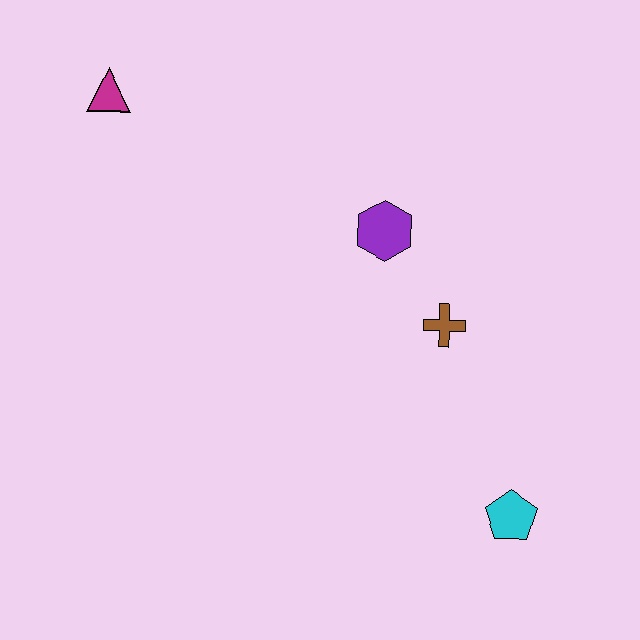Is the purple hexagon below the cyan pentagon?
No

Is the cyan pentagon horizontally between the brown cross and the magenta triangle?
No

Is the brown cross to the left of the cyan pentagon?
Yes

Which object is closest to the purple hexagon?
The brown cross is closest to the purple hexagon.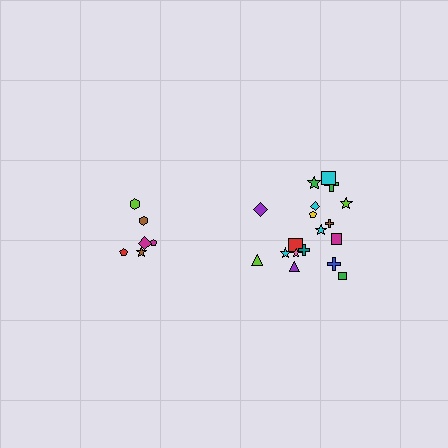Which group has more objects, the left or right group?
The right group.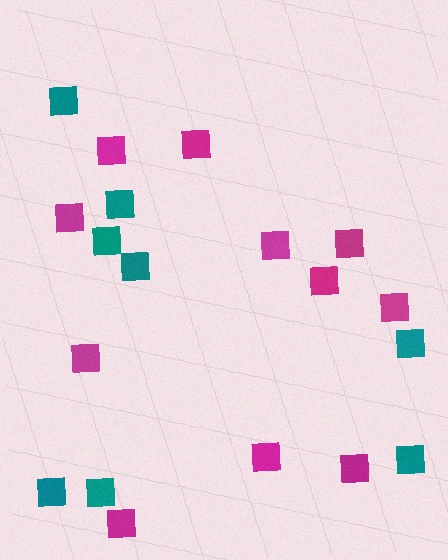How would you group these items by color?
There are 2 groups: one group of magenta squares (11) and one group of teal squares (8).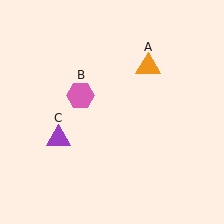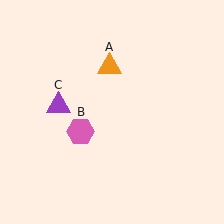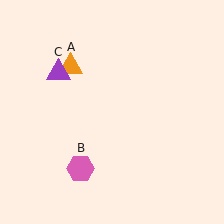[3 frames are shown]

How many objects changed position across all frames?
3 objects changed position: orange triangle (object A), pink hexagon (object B), purple triangle (object C).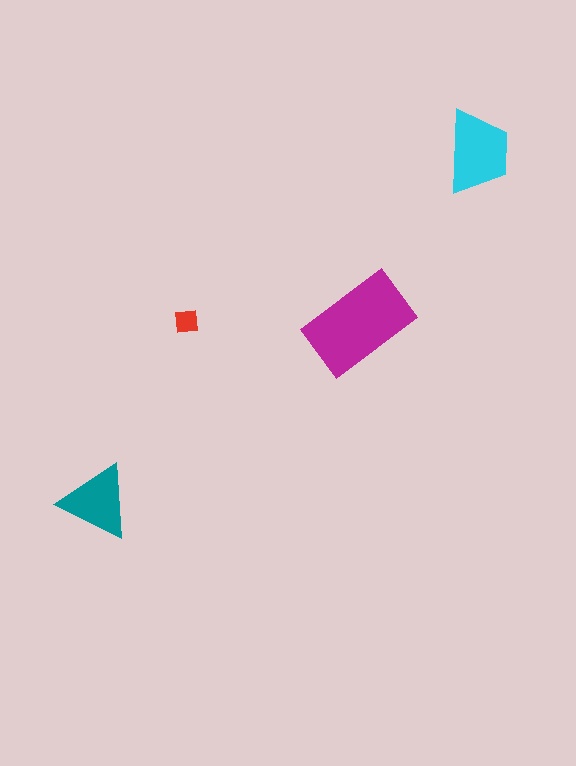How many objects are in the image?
There are 4 objects in the image.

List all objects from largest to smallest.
The magenta rectangle, the cyan trapezoid, the teal triangle, the red square.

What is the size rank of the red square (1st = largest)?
4th.